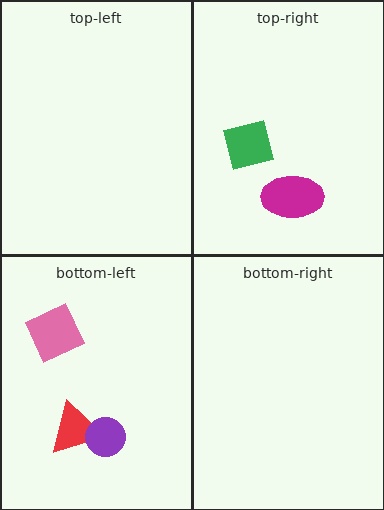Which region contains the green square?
The top-right region.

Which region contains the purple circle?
The bottom-left region.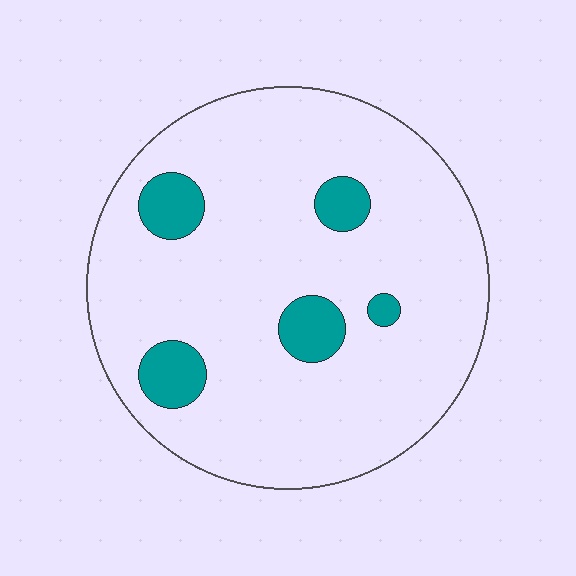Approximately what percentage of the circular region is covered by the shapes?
Approximately 10%.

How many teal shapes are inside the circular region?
5.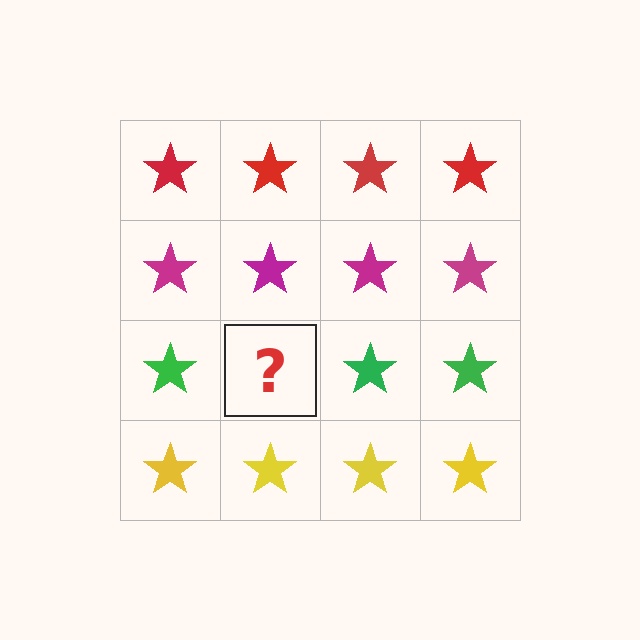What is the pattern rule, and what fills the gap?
The rule is that each row has a consistent color. The gap should be filled with a green star.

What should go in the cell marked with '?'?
The missing cell should contain a green star.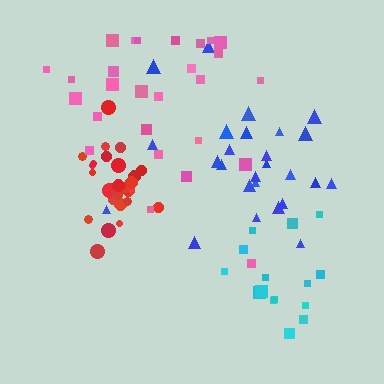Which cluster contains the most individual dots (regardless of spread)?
Red (31).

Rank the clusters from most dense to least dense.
red, blue, cyan, pink.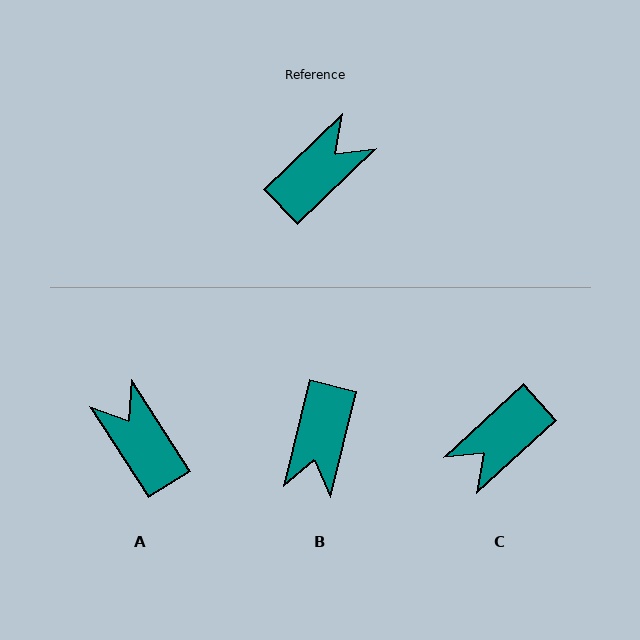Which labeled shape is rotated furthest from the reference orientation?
C, about 178 degrees away.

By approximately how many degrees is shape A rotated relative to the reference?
Approximately 79 degrees counter-clockwise.